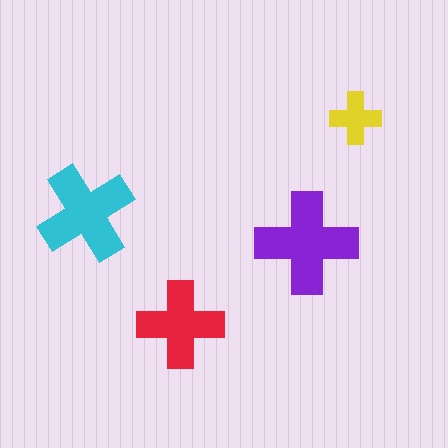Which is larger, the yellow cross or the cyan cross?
The cyan one.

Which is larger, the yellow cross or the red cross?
The red one.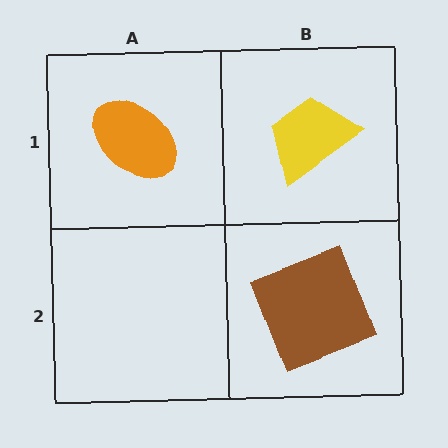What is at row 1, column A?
An orange ellipse.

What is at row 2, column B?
A brown square.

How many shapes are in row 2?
1 shape.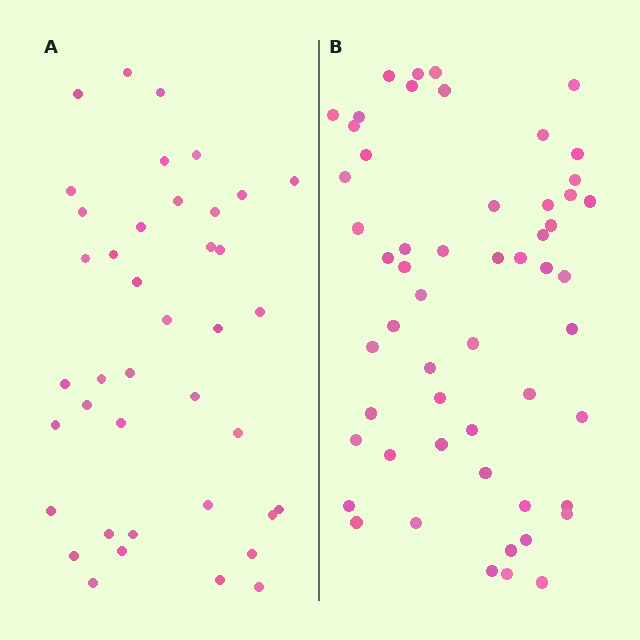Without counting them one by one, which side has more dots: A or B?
Region B (the right region) has more dots.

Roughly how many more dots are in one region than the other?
Region B has approximately 15 more dots than region A.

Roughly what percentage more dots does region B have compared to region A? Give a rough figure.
About 40% more.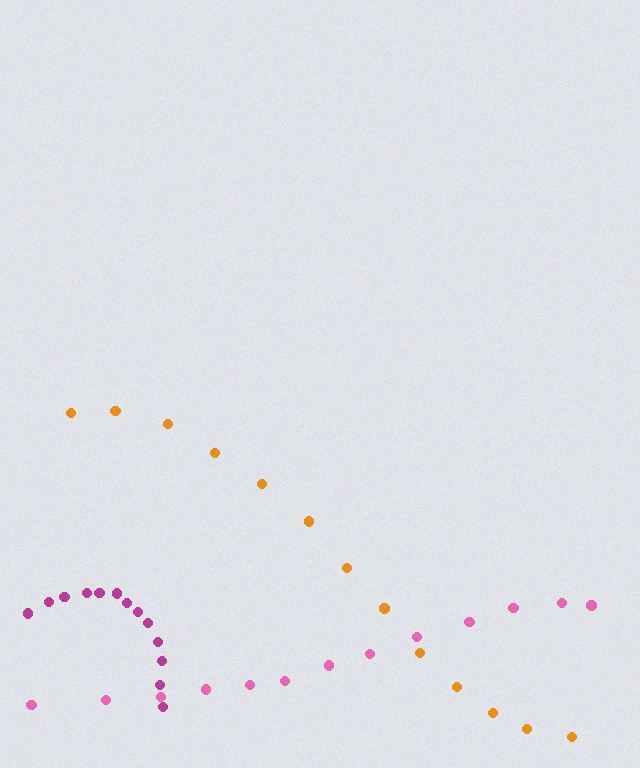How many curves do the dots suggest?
There are 3 distinct paths.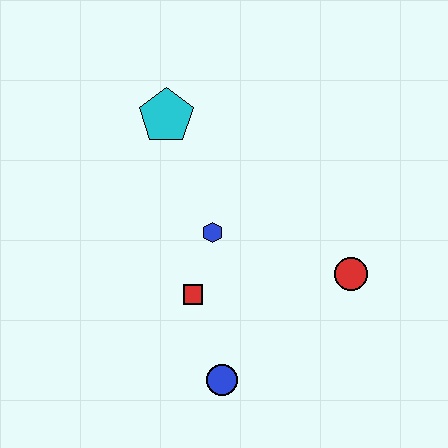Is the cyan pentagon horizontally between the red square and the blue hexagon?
No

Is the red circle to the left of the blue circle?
No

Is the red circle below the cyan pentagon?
Yes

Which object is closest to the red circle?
The blue hexagon is closest to the red circle.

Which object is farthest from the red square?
The cyan pentagon is farthest from the red square.